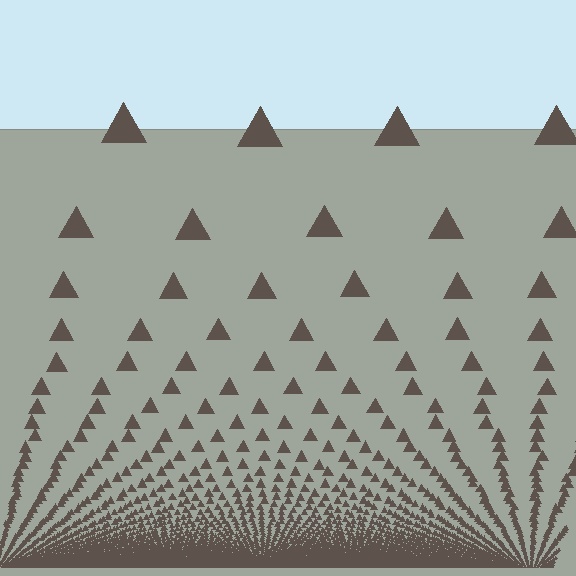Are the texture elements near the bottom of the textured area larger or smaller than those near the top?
Smaller. The gradient is inverted — elements near the bottom are smaller and denser.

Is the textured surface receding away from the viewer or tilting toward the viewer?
The surface appears to tilt toward the viewer. Texture elements get larger and sparser toward the top.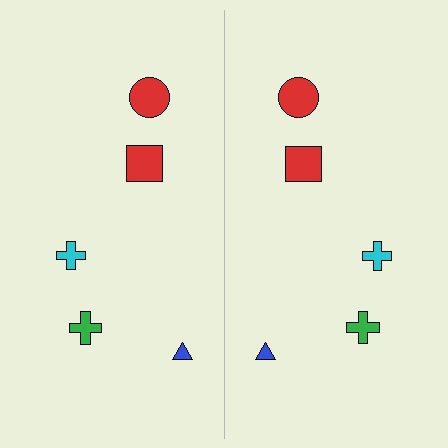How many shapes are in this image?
There are 10 shapes in this image.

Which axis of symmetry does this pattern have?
The pattern has a vertical axis of symmetry running through the center of the image.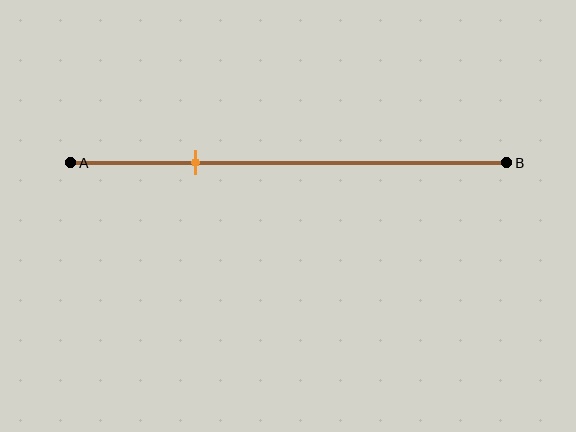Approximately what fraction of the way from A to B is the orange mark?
The orange mark is approximately 30% of the way from A to B.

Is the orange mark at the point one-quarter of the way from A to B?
No, the mark is at about 30% from A, not at the 25% one-quarter point.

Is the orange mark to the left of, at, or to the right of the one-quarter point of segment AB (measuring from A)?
The orange mark is to the right of the one-quarter point of segment AB.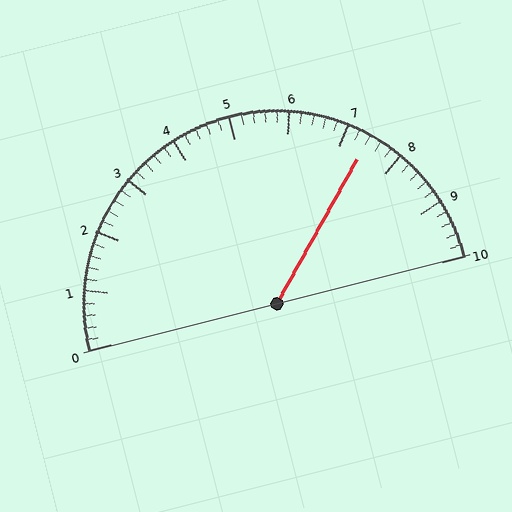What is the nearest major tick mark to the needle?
The nearest major tick mark is 7.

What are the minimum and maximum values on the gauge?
The gauge ranges from 0 to 10.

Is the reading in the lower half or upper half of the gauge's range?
The reading is in the upper half of the range (0 to 10).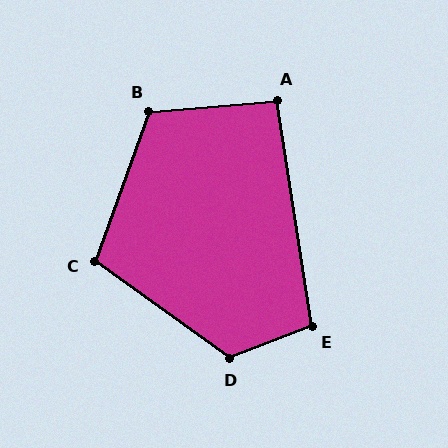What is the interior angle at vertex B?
Approximately 115 degrees (obtuse).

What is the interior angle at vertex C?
Approximately 106 degrees (obtuse).